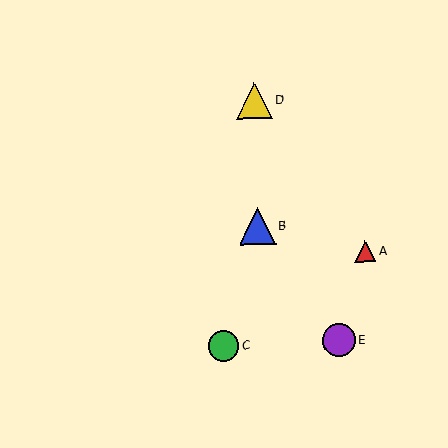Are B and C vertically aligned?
No, B is at x≈257 and C is at x≈224.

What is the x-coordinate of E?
Object E is at x≈339.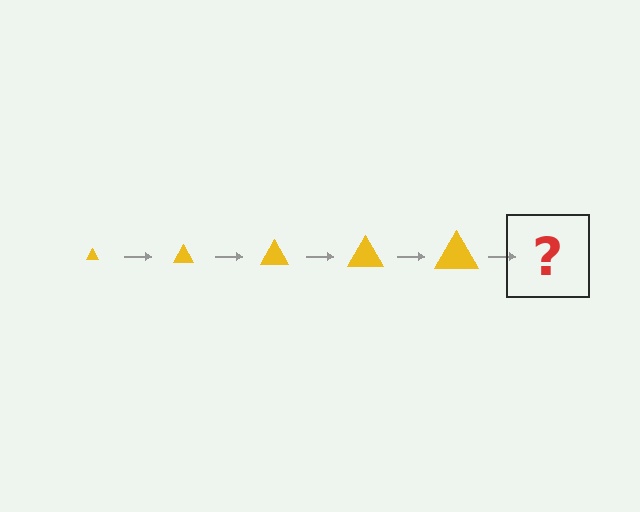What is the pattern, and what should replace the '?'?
The pattern is that the triangle gets progressively larger each step. The '?' should be a yellow triangle, larger than the previous one.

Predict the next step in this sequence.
The next step is a yellow triangle, larger than the previous one.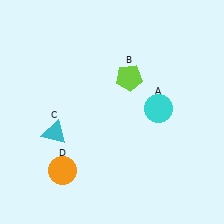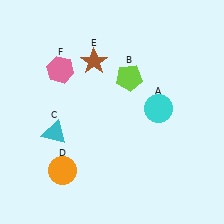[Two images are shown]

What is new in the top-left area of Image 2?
A pink hexagon (F) was added in the top-left area of Image 2.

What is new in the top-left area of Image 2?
A brown star (E) was added in the top-left area of Image 2.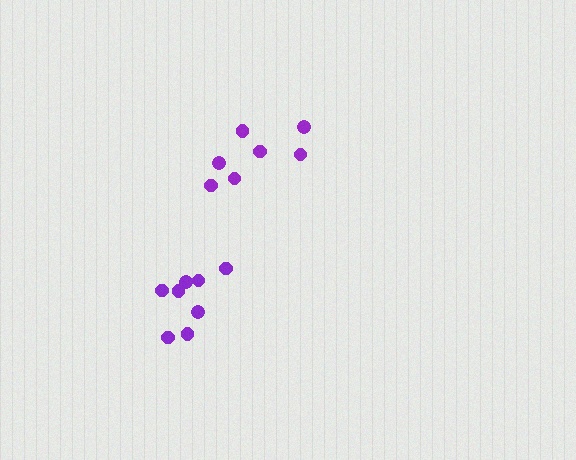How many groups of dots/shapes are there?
There are 2 groups.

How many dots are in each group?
Group 1: 8 dots, Group 2: 7 dots (15 total).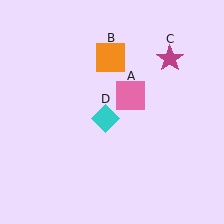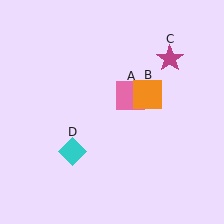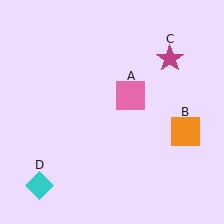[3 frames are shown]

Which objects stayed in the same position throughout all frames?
Pink square (object A) and magenta star (object C) remained stationary.